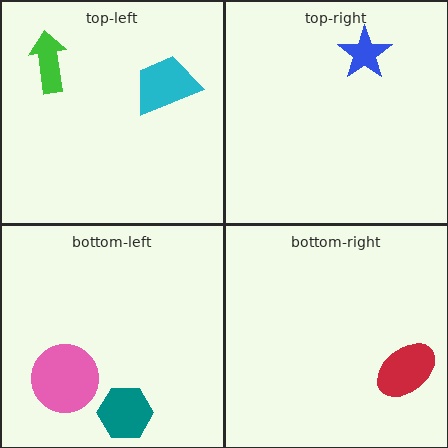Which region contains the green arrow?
The top-left region.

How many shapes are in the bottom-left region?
2.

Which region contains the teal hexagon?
The bottom-left region.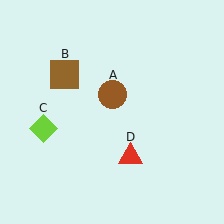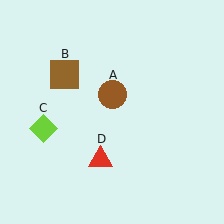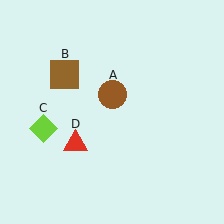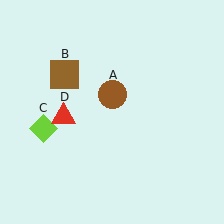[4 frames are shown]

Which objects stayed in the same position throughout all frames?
Brown circle (object A) and brown square (object B) and lime diamond (object C) remained stationary.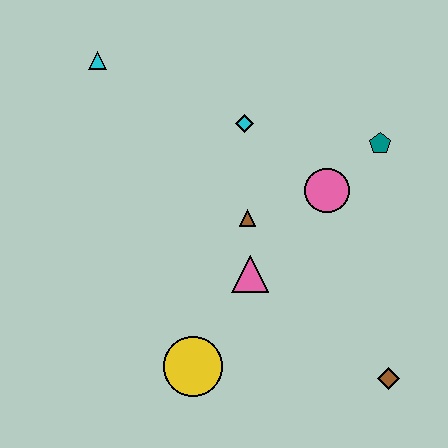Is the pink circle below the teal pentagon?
Yes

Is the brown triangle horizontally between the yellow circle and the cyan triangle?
No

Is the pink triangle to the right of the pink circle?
No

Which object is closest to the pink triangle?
The brown triangle is closest to the pink triangle.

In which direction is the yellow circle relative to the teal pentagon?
The yellow circle is below the teal pentagon.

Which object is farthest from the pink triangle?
The cyan triangle is farthest from the pink triangle.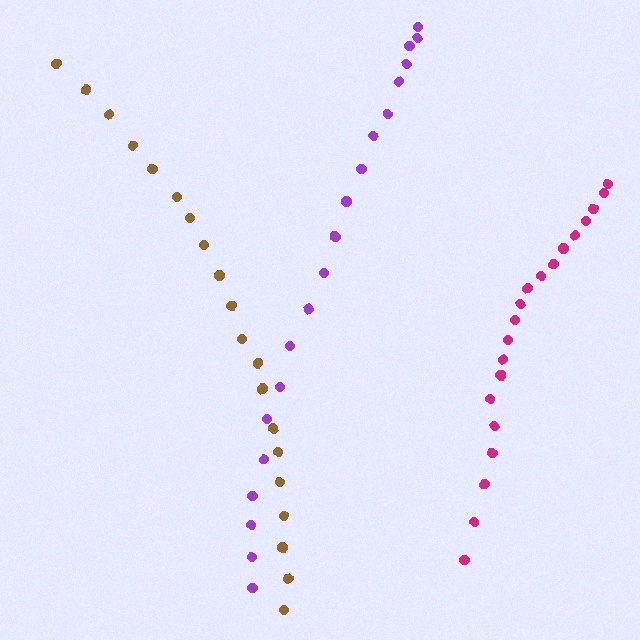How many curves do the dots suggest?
There are 3 distinct paths.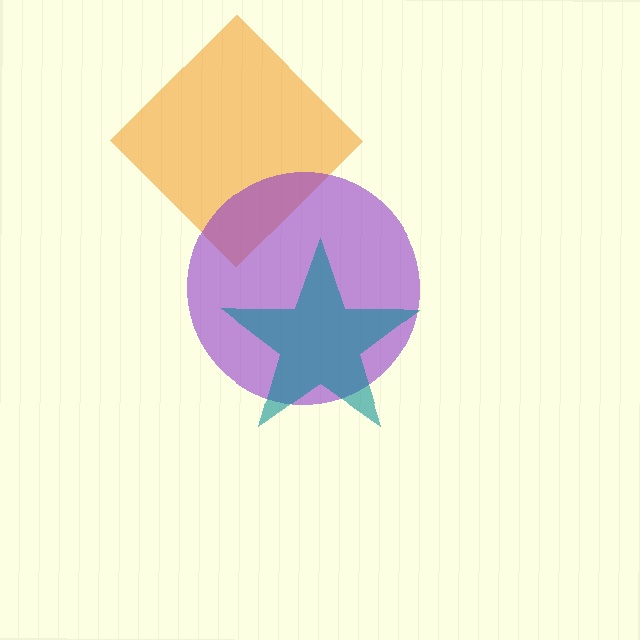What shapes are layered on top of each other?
The layered shapes are: an orange diamond, a purple circle, a teal star.